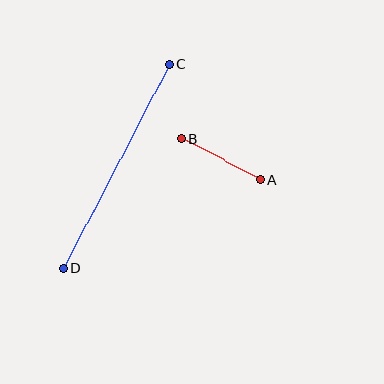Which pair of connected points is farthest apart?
Points C and D are farthest apart.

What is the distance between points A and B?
The distance is approximately 90 pixels.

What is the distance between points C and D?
The distance is approximately 230 pixels.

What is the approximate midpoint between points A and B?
The midpoint is at approximately (221, 159) pixels.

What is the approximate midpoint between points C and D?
The midpoint is at approximately (116, 166) pixels.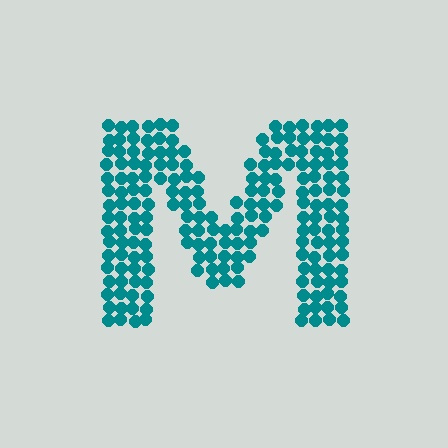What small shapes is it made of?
It is made of small circles.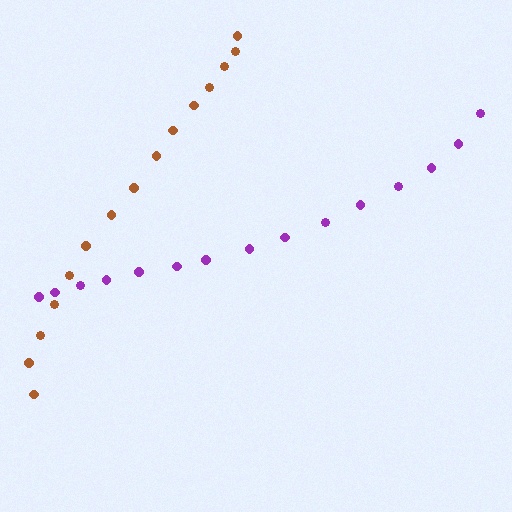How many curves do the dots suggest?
There are 2 distinct paths.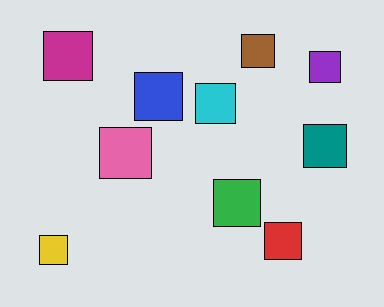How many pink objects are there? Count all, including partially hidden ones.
There is 1 pink object.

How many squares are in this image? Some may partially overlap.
There are 10 squares.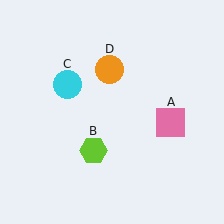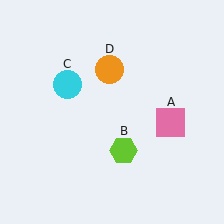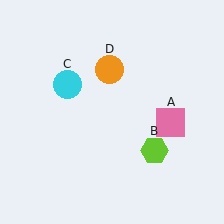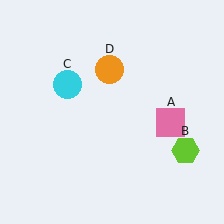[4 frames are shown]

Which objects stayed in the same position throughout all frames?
Pink square (object A) and cyan circle (object C) and orange circle (object D) remained stationary.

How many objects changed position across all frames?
1 object changed position: lime hexagon (object B).